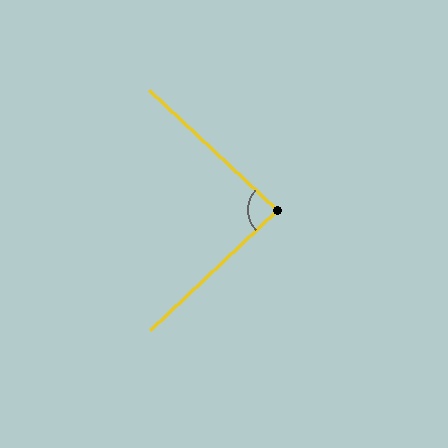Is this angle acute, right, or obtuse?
It is approximately a right angle.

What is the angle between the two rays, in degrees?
Approximately 87 degrees.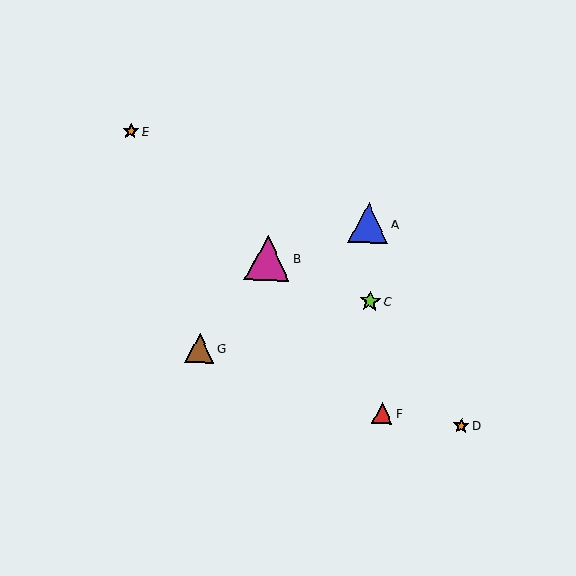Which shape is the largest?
The magenta triangle (labeled B) is the largest.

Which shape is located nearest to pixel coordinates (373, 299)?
The lime star (labeled C) at (370, 301) is nearest to that location.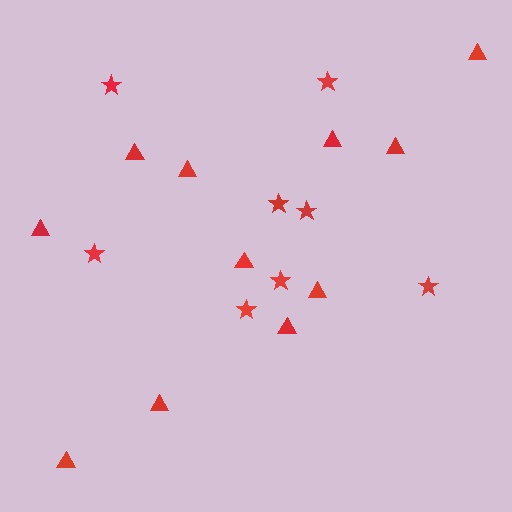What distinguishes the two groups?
There are 2 groups: one group of triangles (11) and one group of stars (8).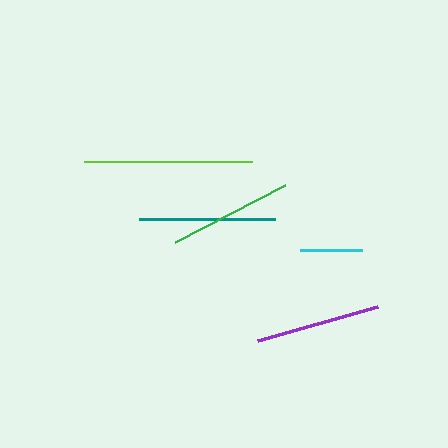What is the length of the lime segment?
The lime segment is approximately 168 pixels long.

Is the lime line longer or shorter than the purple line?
The lime line is longer than the purple line.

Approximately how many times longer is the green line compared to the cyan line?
The green line is approximately 2.0 times the length of the cyan line.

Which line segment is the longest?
The lime line is the longest at approximately 168 pixels.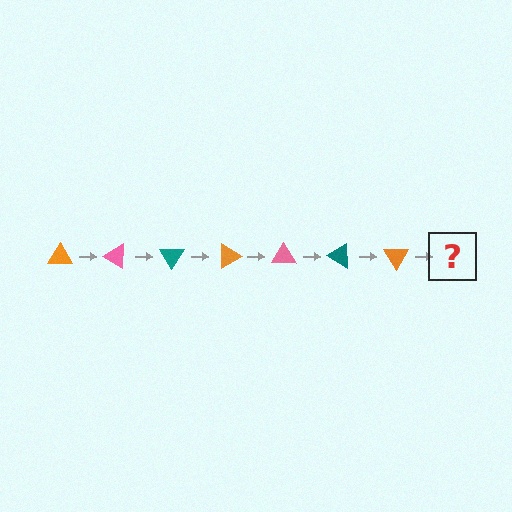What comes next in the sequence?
The next element should be a pink triangle, rotated 210 degrees from the start.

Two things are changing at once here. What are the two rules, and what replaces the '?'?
The two rules are that it rotates 30 degrees each step and the color cycles through orange, pink, and teal. The '?' should be a pink triangle, rotated 210 degrees from the start.